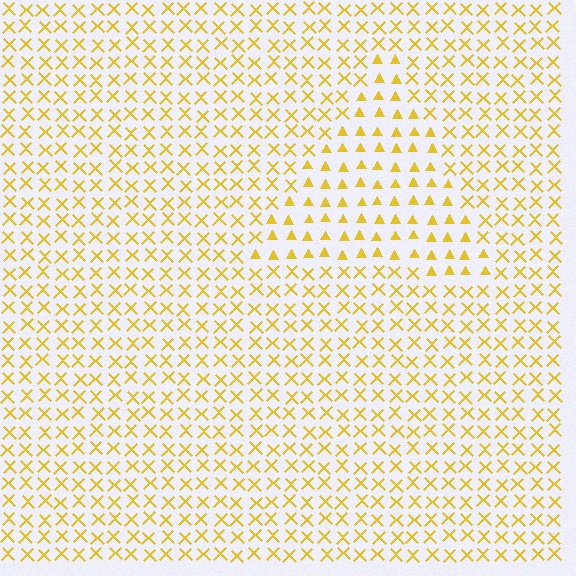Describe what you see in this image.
The image is filled with small yellow elements arranged in a uniform grid. A triangle-shaped region contains triangles, while the surrounding area contains X marks. The boundary is defined purely by the change in element shape.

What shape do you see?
I see a triangle.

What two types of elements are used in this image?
The image uses triangles inside the triangle region and X marks outside it.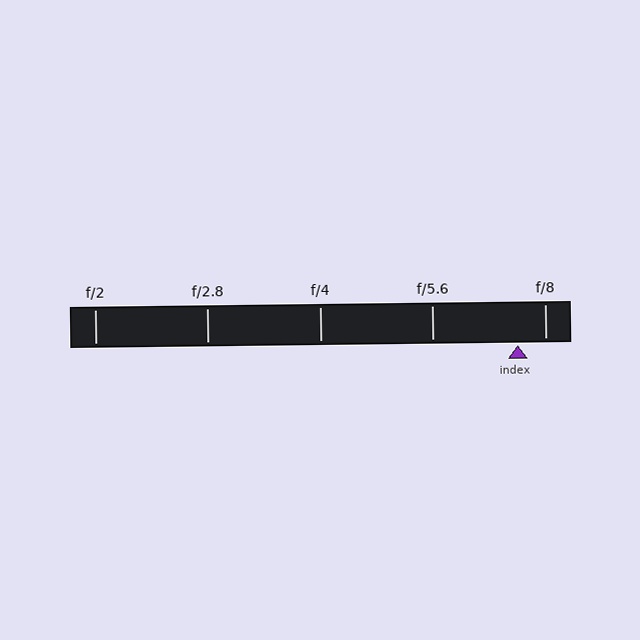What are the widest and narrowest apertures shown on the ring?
The widest aperture shown is f/2 and the narrowest is f/8.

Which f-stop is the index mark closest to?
The index mark is closest to f/8.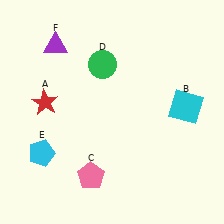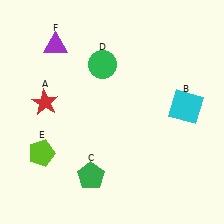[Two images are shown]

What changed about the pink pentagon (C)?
In Image 1, C is pink. In Image 2, it changed to green.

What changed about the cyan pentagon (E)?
In Image 1, E is cyan. In Image 2, it changed to lime.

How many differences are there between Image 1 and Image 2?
There are 2 differences between the two images.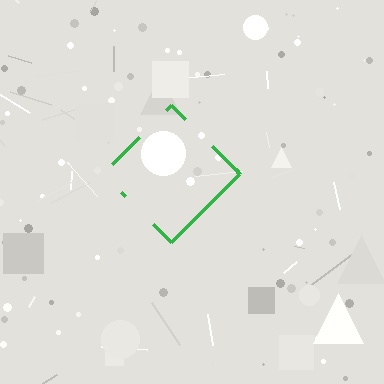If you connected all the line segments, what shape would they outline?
They would outline a diamond.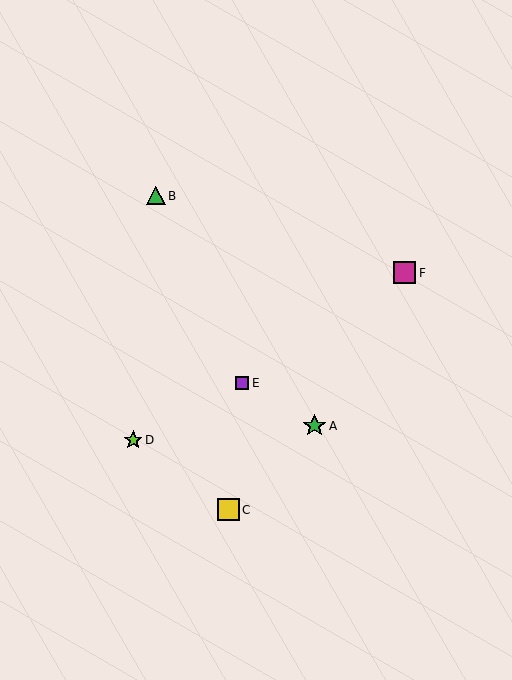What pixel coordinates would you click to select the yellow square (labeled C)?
Click at (228, 510) to select the yellow square C.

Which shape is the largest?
The green star (labeled A) is the largest.